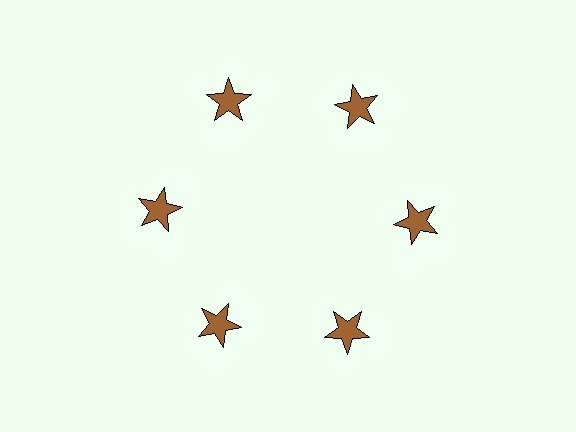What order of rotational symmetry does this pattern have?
This pattern has 6-fold rotational symmetry.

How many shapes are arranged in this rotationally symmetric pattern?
There are 6 shapes, arranged in 6 groups of 1.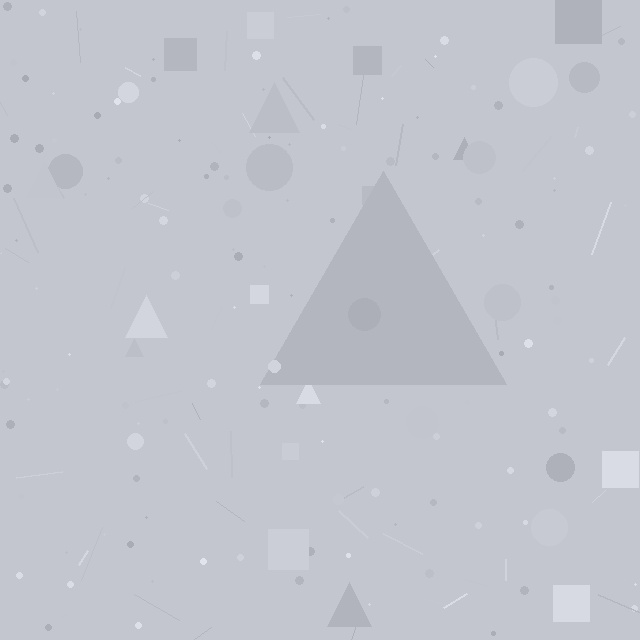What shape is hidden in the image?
A triangle is hidden in the image.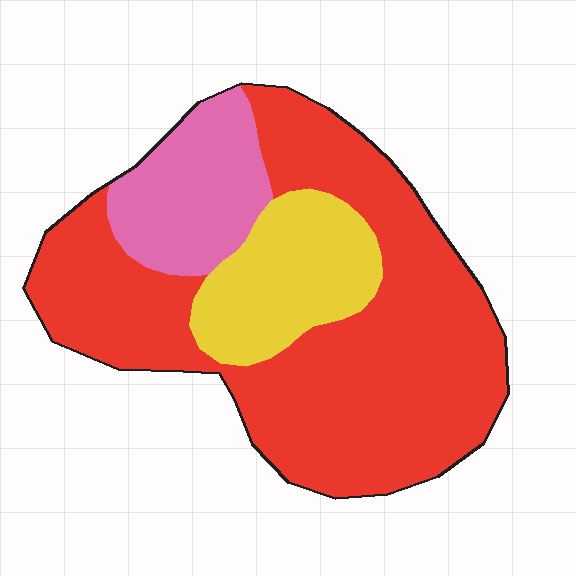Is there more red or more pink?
Red.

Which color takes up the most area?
Red, at roughly 65%.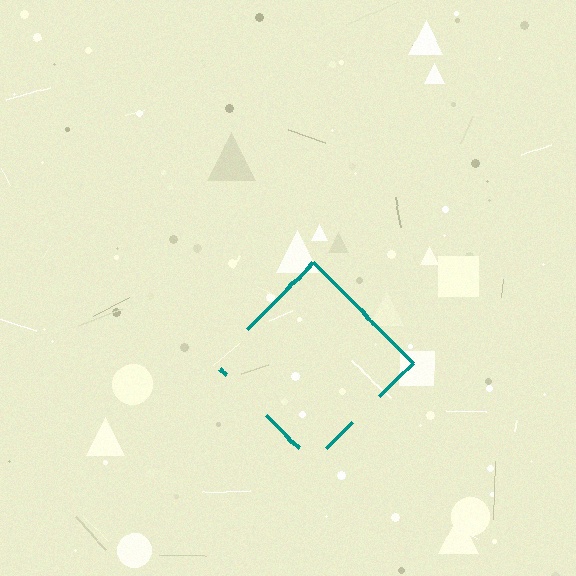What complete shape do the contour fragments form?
The contour fragments form a diamond.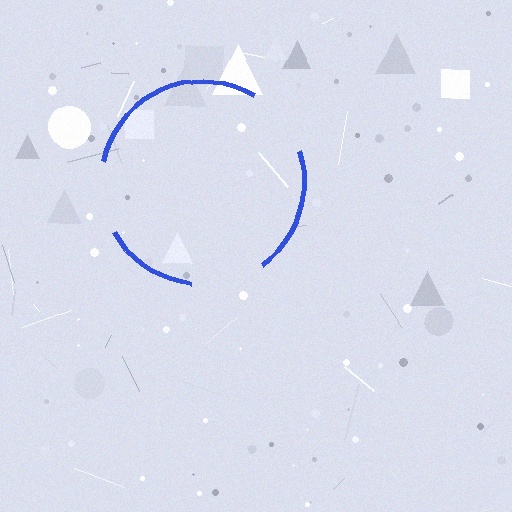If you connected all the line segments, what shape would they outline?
They would outline a circle.